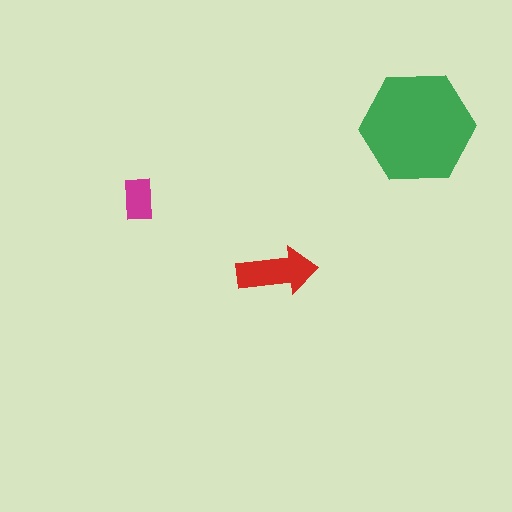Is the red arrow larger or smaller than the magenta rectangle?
Larger.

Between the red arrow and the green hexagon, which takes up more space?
The green hexagon.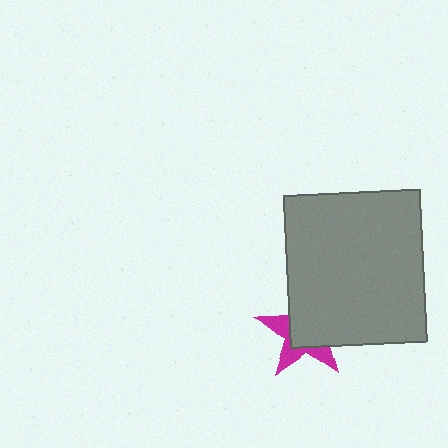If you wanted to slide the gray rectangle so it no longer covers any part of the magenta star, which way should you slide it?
Slide it toward the upper-right — that is the most direct way to separate the two shapes.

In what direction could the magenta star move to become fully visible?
The magenta star could move toward the lower-left. That would shift it out from behind the gray rectangle entirely.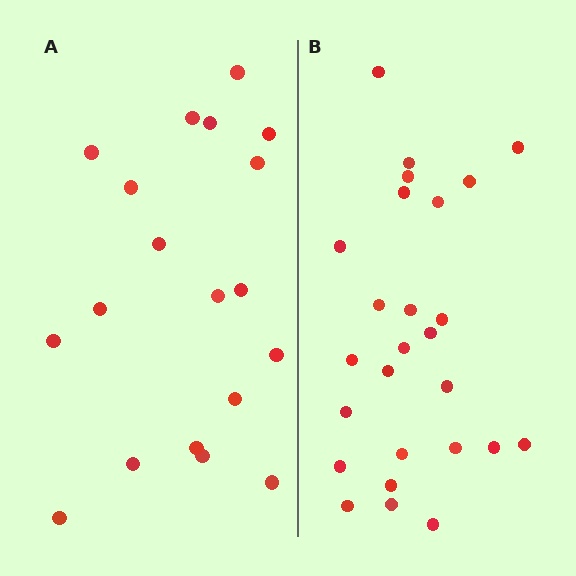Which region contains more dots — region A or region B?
Region B (the right region) has more dots.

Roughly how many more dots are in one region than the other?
Region B has roughly 8 or so more dots than region A.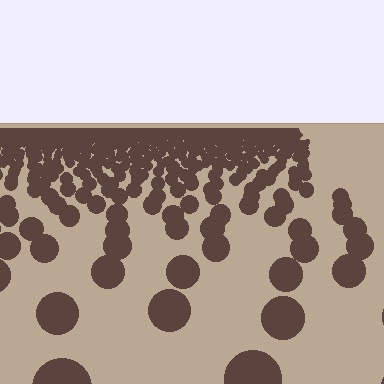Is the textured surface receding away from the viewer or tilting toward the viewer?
The surface is receding away from the viewer. Texture elements get smaller and denser toward the top.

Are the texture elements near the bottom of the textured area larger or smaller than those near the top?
Larger. Near the bottom, elements are closer to the viewer and appear at a bigger on-screen size.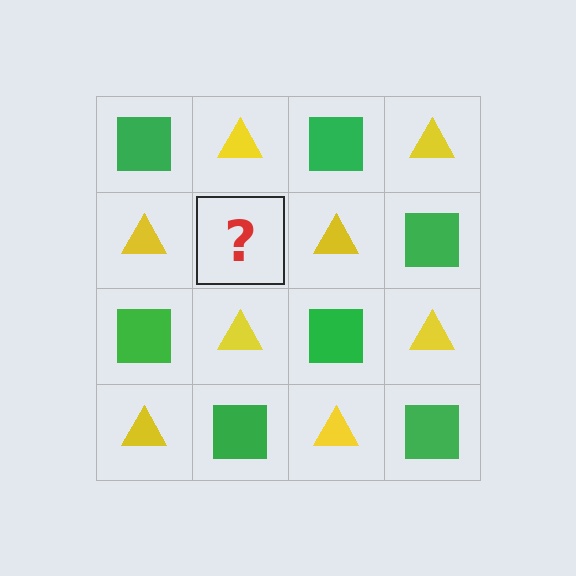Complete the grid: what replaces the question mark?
The question mark should be replaced with a green square.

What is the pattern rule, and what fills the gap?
The rule is that it alternates green square and yellow triangle in a checkerboard pattern. The gap should be filled with a green square.